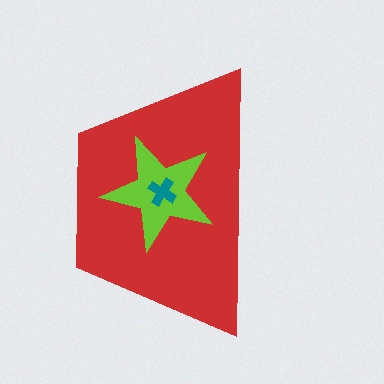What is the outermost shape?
The red trapezoid.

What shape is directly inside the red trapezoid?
The lime star.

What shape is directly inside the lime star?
The teal cross.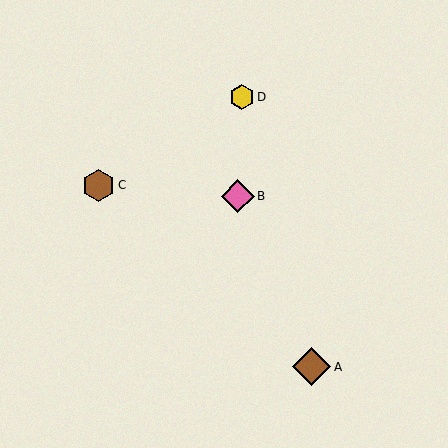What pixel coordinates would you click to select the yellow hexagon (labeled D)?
Click at (242, 97) to select the yellow hexagon D.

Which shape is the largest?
The brown diamond (labeled A) is the largest.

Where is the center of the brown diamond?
The center of the brown diamond is at (312, 367).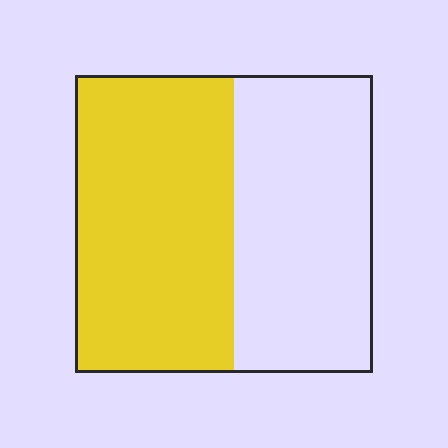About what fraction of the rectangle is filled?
About one half (1/2).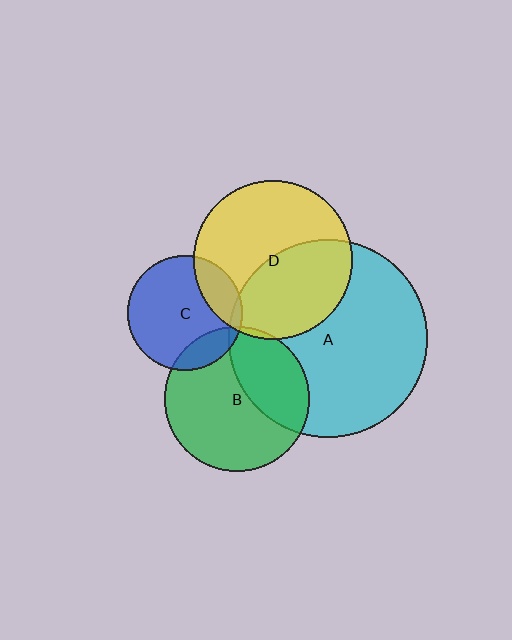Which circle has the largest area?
Circle A (cyan).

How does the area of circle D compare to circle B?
Approximately 1.2 times.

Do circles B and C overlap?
Yes.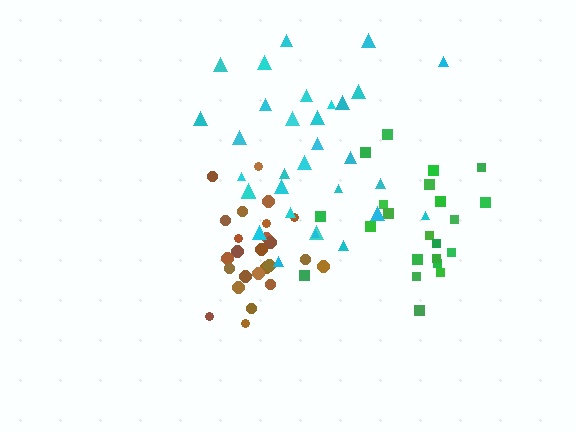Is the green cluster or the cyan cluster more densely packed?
Green.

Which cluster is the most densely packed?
Brown.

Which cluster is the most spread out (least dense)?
Cyan.